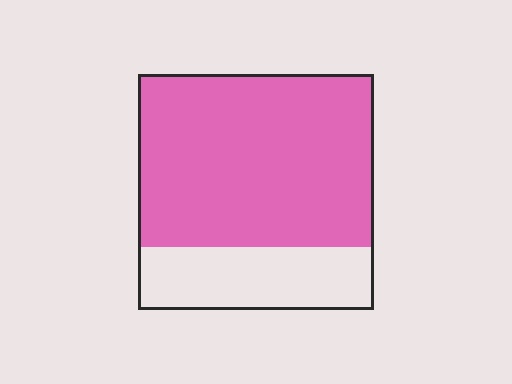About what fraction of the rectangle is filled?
About three quarters (3/4).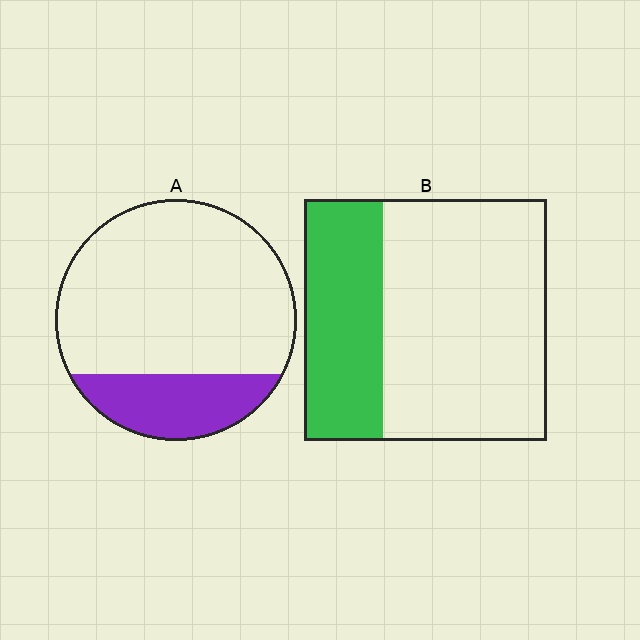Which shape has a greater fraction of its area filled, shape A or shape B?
Shape B.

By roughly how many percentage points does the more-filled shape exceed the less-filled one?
By roughly 10 percentage points (B over A).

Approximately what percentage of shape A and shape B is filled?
A is approximately 25% and B is approximately 35%.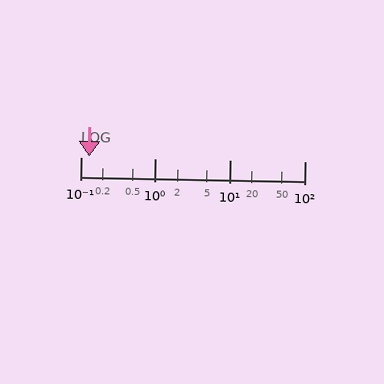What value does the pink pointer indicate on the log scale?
The pointer indicates approximately 0.13.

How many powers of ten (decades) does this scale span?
The scale spans 3 decades, from 0.1 to 100.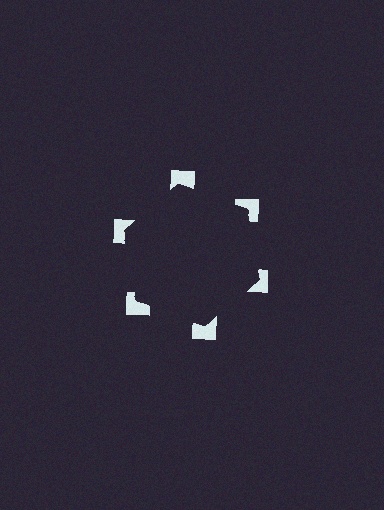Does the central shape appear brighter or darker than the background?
It typically appears slightly darker than the background, even though no actual brightness change is drawn.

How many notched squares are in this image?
There are 6 — one at each vertex of the illusory hexagon.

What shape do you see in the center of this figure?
An illusory hexagon — its edges are inferred from the aligned wedge cuts in the notched squares, not physically drawn.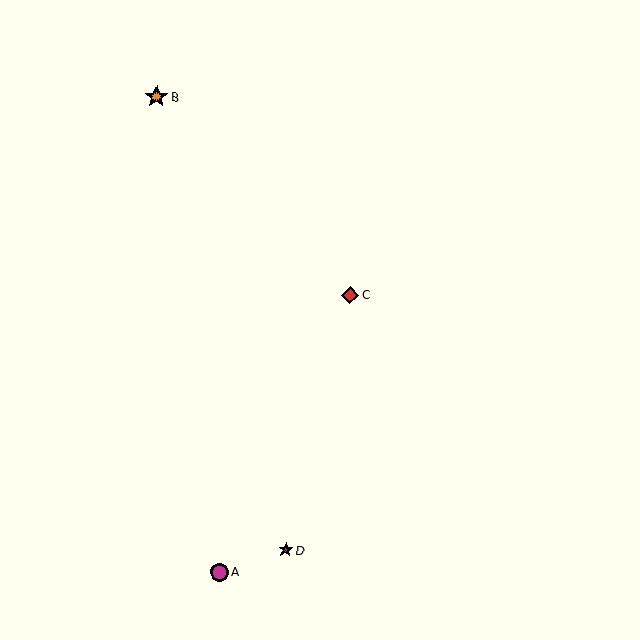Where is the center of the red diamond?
The center of the red diamond is at (350, 295).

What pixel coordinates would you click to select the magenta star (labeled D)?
Click at (286, 550) to select the magenta star D.